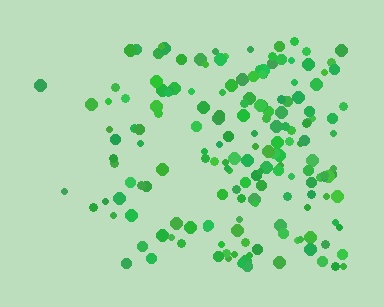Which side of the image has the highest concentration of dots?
The right.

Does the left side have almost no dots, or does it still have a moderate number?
Still a moderate number, just noticeably fewer than the right.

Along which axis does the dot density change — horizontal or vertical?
Horizontal.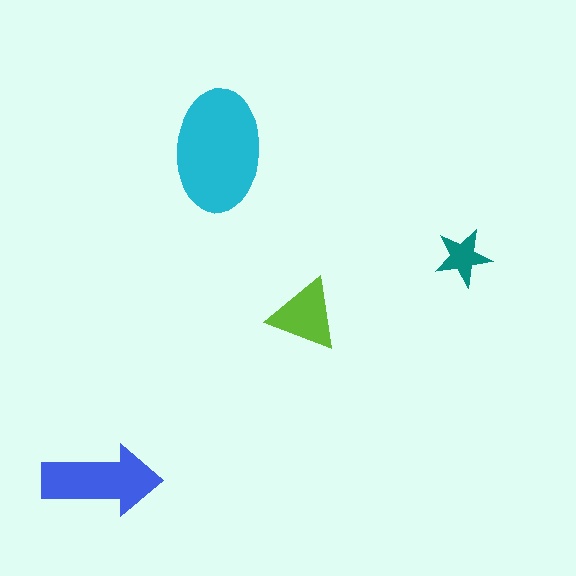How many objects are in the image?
There are 4 objects in the image.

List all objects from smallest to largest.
The teal star, the lime triangle, the blue arrow, the cyan ellipse.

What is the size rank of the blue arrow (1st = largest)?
2nd.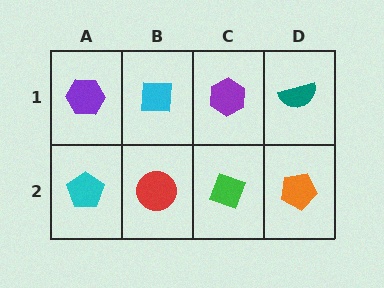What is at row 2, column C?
A green diamond.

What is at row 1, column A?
A purple hexagon.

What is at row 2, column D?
An orange pentagon.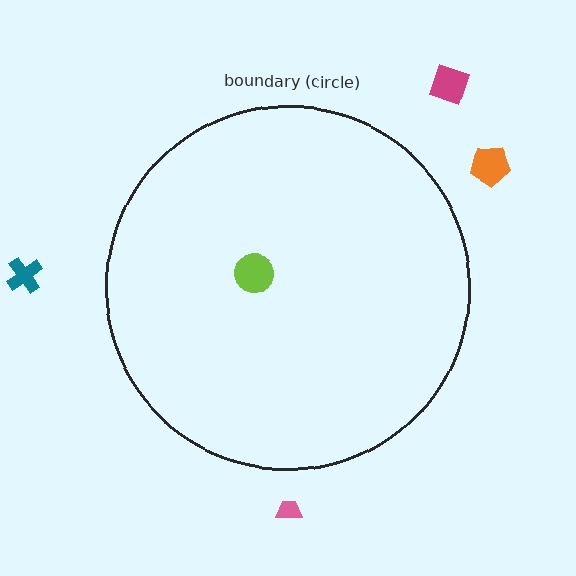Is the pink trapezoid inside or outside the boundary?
Outside.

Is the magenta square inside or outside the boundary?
Outside.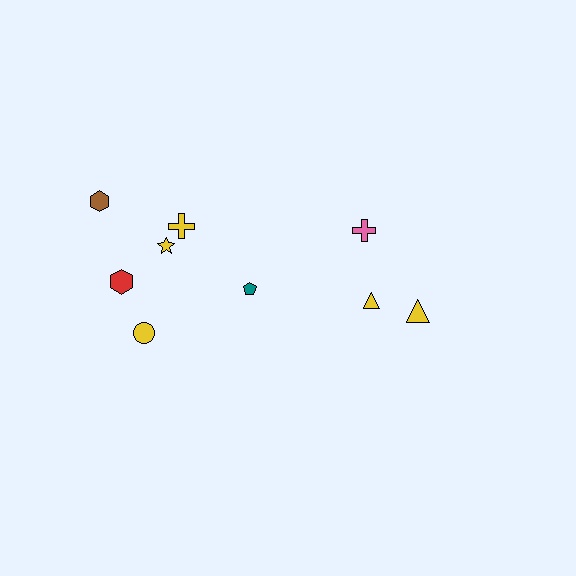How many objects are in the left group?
There are 6 objects.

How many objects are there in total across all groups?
There are 9 objects.